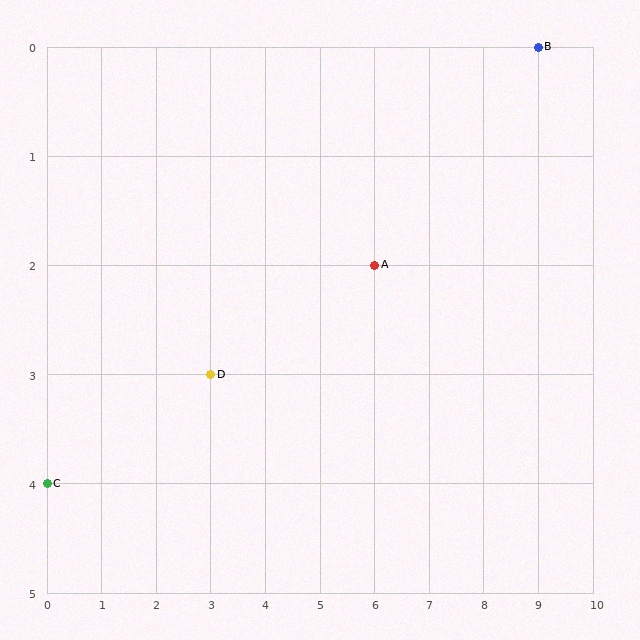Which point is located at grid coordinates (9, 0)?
Point B is at (9, 0).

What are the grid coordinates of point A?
Point A is at grid coordinates (6, 2).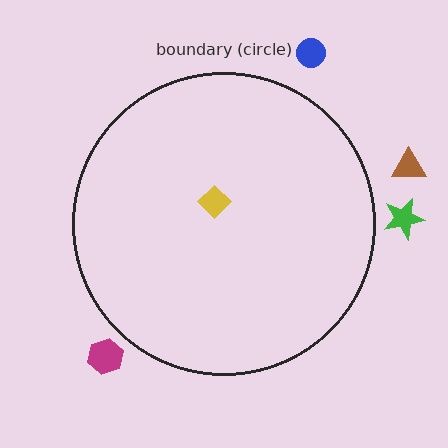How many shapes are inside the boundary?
1 inside, 4 outside.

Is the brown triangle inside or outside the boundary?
Outside.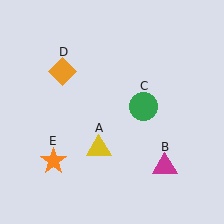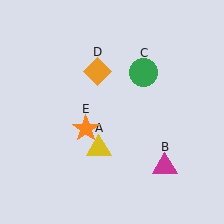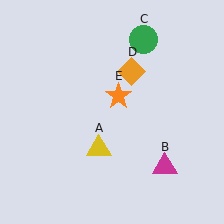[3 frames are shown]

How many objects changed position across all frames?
3 objects changed position: green circle (object C), orange diamond (object D), orange star (object E).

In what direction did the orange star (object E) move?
The orange star (object E) moved up and to the right.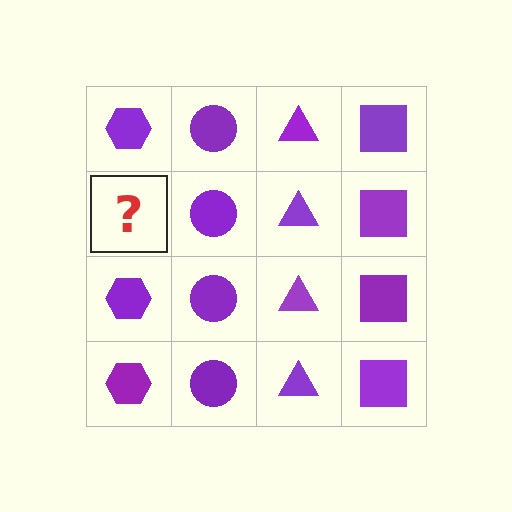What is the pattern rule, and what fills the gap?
The rule is that each column has a consistent shape. The gap should be filled with a purple hexagon.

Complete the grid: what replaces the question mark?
The question mark should be replaced with a purple hexagon.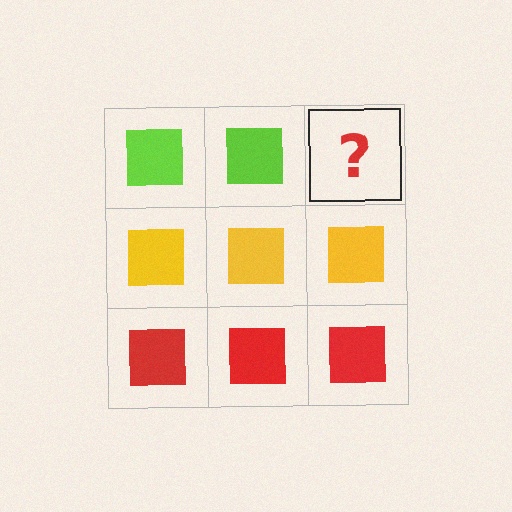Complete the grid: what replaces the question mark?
The question mark should be replaced with a lime square.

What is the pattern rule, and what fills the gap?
The rule is that each row has a consistent color. The gap should be filled with a lime square.